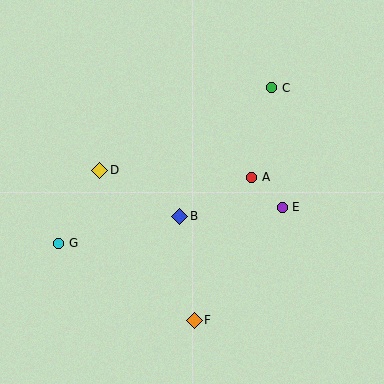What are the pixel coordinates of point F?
Point F is at (194, 320).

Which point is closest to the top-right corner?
Point C is closest to the top-right corner.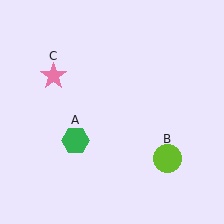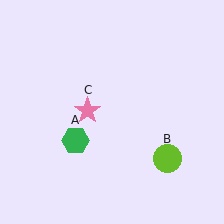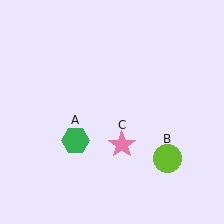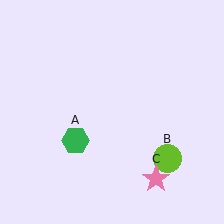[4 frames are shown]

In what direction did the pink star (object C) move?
The pink star (object C) moved down and to the right.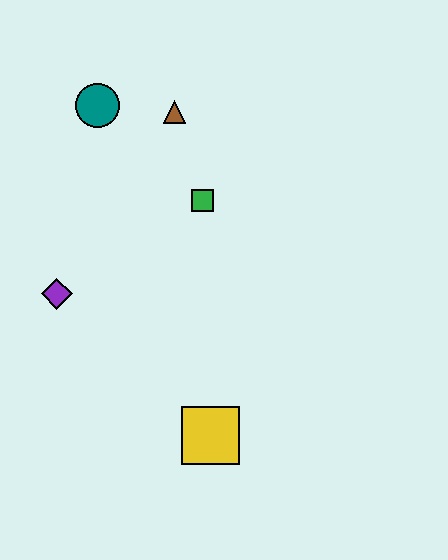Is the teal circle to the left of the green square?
Yes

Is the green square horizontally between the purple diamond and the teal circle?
No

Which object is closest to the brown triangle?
The teal circle is closest to the brown triangle.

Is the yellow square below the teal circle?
Yes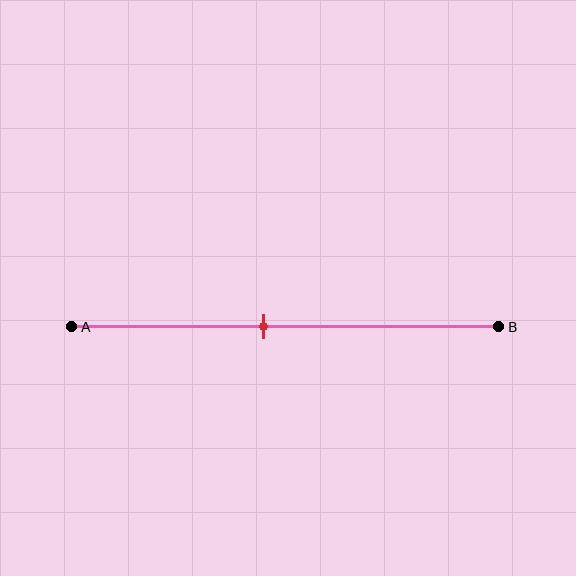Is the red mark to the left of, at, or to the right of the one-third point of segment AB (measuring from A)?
The red mark is to the right of the one-third point of segment AB.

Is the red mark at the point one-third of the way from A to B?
No, the mark is at about 45% from A, not at the 33% one-third point.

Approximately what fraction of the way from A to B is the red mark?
The red mark is approximately 45% of the way from A to B.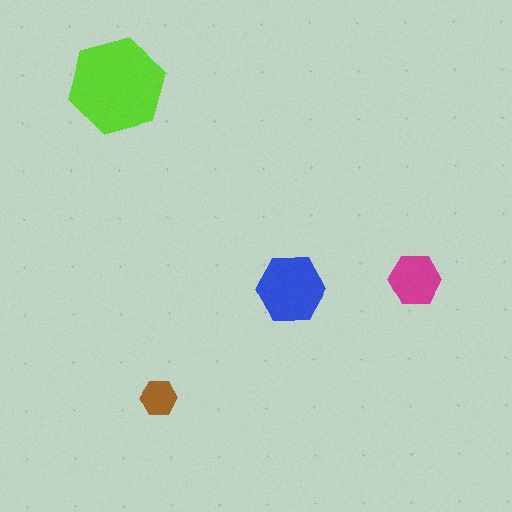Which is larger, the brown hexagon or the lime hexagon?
The lime one.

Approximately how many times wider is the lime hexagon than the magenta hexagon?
About 2 times wider.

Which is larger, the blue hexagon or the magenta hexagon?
The blue one.